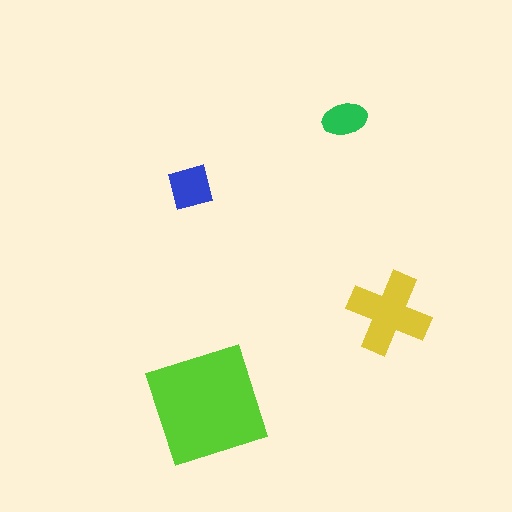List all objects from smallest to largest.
The green ellipse, the blue square, the yellow cross, the lime square.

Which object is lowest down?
The lime square is bottommost.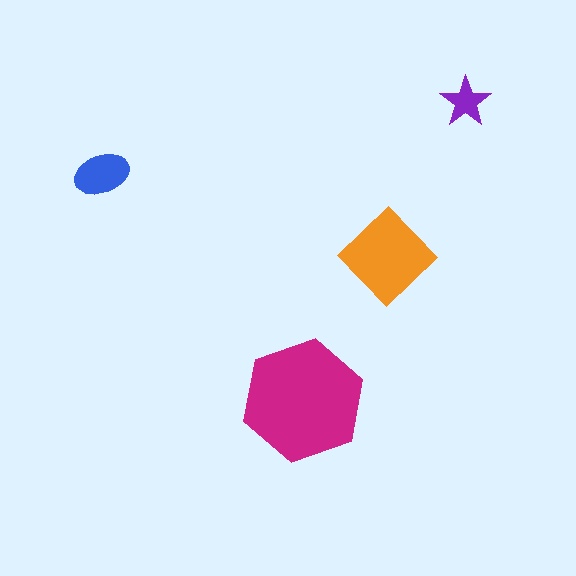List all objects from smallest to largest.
The purple star, the blue ellipse, the orange diamond, the magenta hexagon.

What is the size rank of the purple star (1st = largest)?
4th.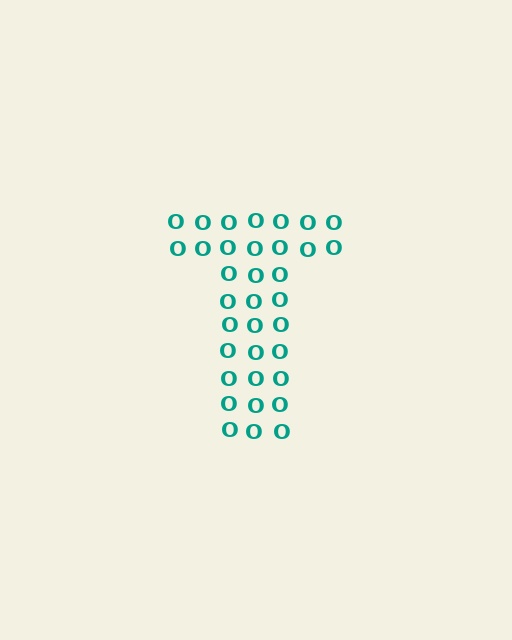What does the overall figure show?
The overall figure shows the letter T.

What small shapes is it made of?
It is made of small letter O's.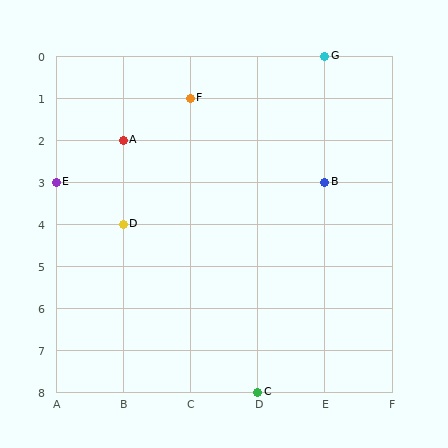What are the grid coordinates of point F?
Point F is at grid coordinates (C, 1).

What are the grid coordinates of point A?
Point A is at grid coordinates (B, 2).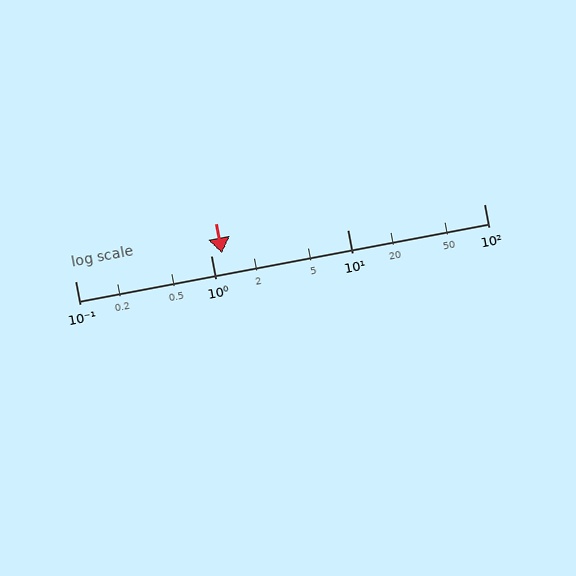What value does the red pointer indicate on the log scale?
The pointer indicates approximately 1.2.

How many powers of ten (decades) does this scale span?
The scale spans 3 decades, from 0.1 to 100.